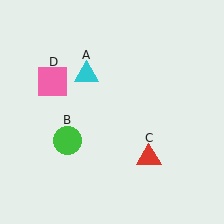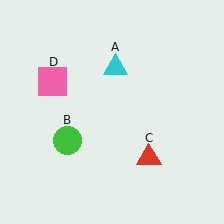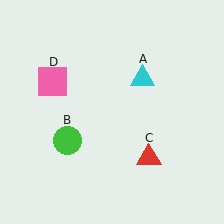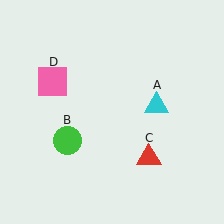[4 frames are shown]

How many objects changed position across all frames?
1 object changed position: cyan triangle (object A).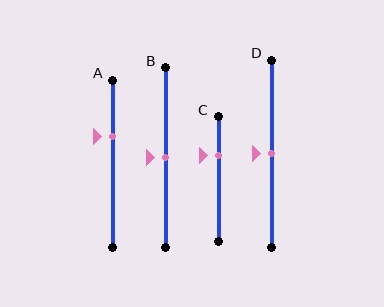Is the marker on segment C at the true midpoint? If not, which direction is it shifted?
No, the marker on segment C is shifted upward by about 19% of the segment length.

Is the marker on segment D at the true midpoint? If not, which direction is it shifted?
Yes, the marker on segment D is at the true midpoint.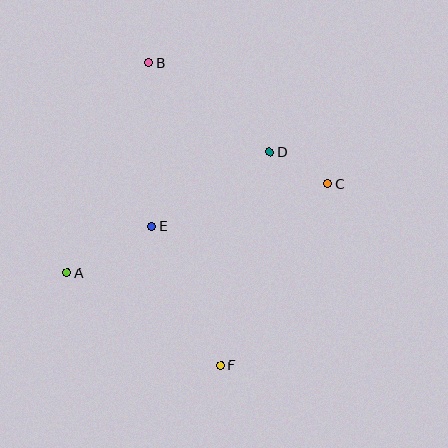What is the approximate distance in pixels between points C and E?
The distance between C and E is approximately 181 pixels.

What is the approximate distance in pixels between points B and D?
The distance between B and D is approximately 150 pixels.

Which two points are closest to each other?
Points C and D are closest to each other.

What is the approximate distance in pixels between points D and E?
The distance between D and E is approximately 140 pixels.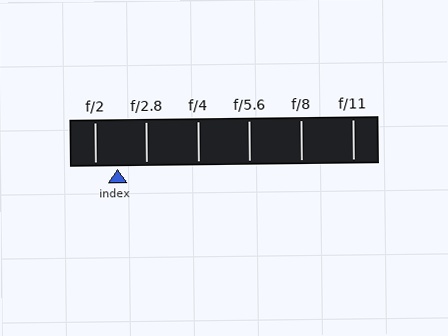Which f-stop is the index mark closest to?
The index mark is closest to f/2.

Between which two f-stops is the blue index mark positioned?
The index mark is between f/2 and f/2.8.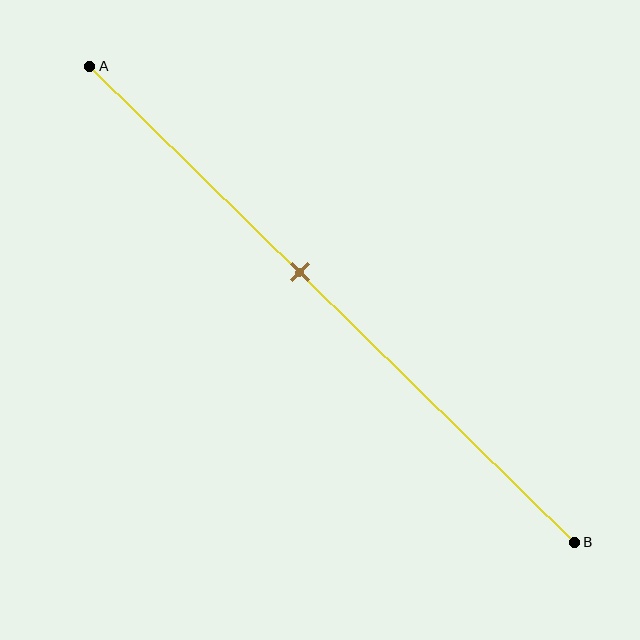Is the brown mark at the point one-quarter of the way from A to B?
No, the mark is at about 45% from A, not at the 25% one-quarter point.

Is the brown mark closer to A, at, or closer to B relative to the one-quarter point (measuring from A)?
The brown mark is closer to point B than the one-quarter point of segment AB.